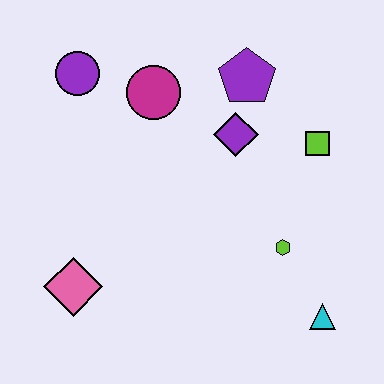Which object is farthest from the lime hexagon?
The purple circle is farthest from the lime hexagon.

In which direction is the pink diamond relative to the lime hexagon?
The pink diamond is to the left of the lime hexagon.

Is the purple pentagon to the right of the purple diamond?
Yes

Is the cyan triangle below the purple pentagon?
Yes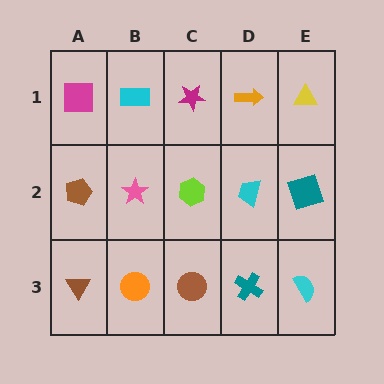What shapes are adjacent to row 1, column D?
A cyan trapezoid (row 2, column D), a magenta star (row 1, column C), a yellow triangle (row 1, column E).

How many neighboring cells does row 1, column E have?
2.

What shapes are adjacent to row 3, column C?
A lime hexagon (row 2, column C), an orange circle (row 3, column B), a teal cross (row 3, column D).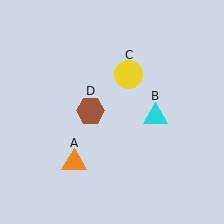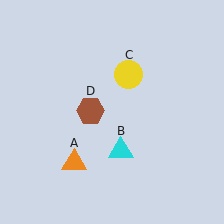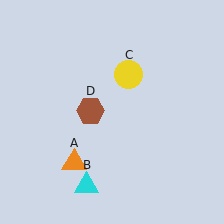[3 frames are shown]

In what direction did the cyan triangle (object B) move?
The cyan triangle (object B) moved down and to the left.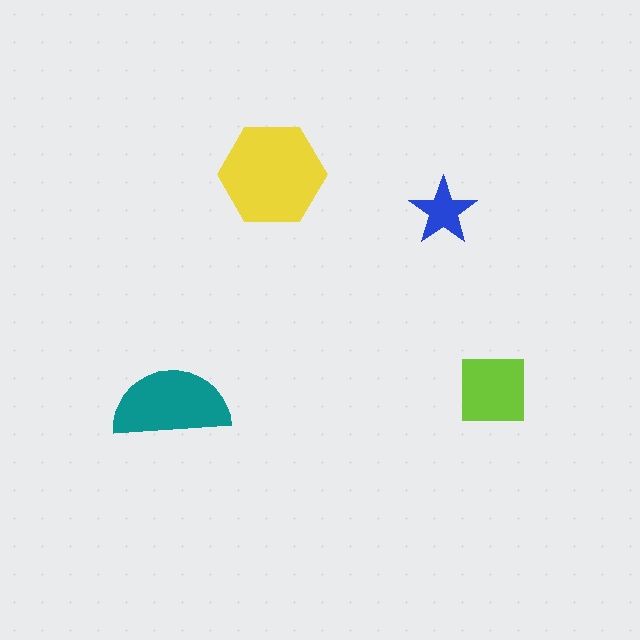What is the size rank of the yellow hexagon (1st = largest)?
1st.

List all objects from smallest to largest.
The blue star, the lime square, the teal semicircle, the yellow hexagon.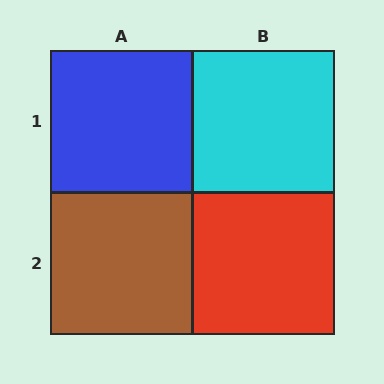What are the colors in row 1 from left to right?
Blue, cyan.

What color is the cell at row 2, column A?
Brown.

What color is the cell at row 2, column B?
Red.